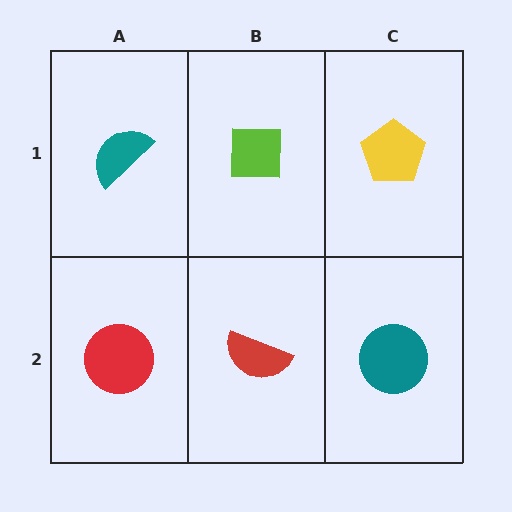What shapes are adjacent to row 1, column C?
A teal circle (row 2, column C), a lime square (row 1, column B).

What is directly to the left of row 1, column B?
A teal semicircle.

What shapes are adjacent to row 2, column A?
A teal semicircle (row 1, column A), a red semicircle (row 2, column B).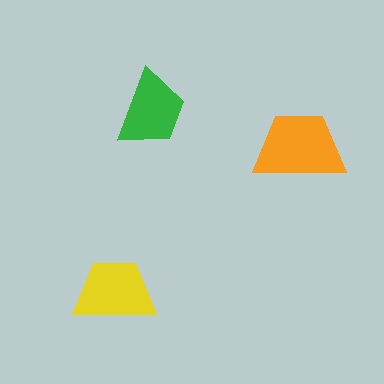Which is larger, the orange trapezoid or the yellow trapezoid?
The orange one.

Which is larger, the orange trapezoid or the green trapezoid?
The orange one.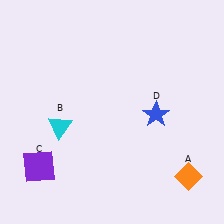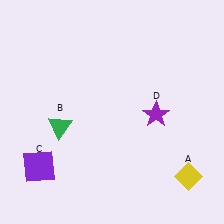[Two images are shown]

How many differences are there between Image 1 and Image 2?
There are 3 differences between the two images.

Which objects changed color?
A changed from orange to yellow. B changed from cyan to green. D changed from blue to purple.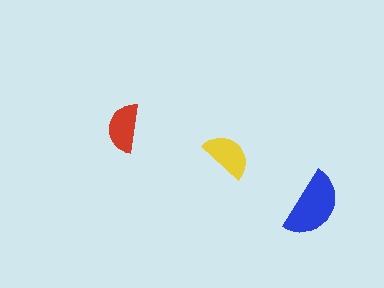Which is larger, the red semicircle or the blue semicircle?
The blue one.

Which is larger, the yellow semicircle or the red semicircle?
The yellow one.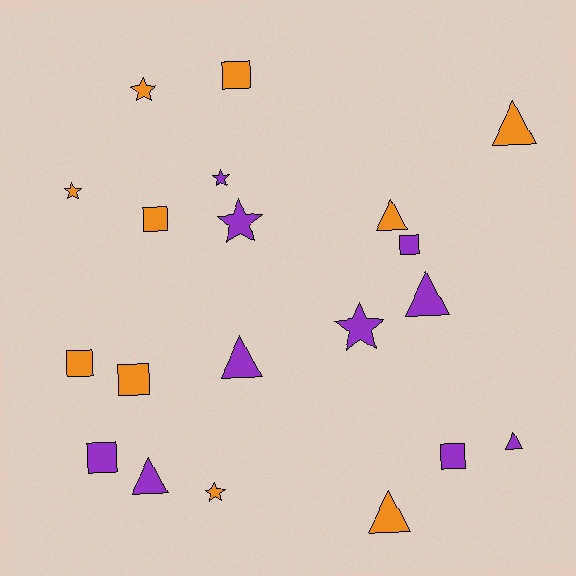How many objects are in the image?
There are 20 objects.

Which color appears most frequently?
Orange, with 10 objects.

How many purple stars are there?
There are 3 purple stars.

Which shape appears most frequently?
Square, with 7 objects.